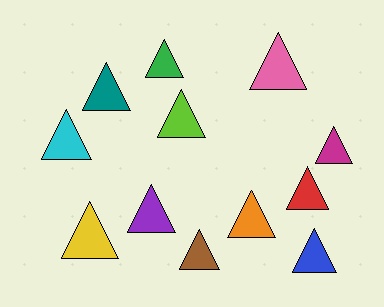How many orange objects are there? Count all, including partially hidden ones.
There is 1 orange object.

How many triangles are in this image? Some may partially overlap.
There are 12 triangles.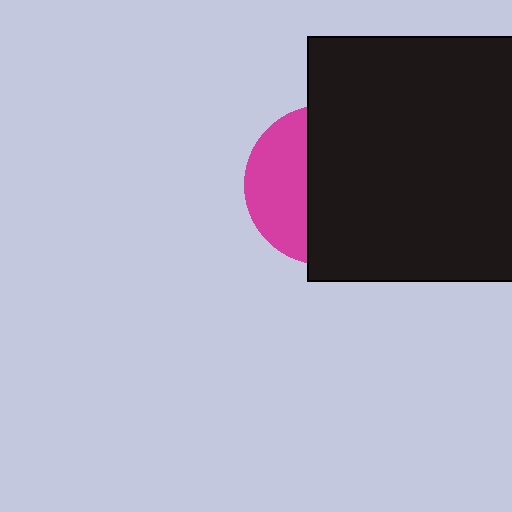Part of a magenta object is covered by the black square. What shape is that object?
It is a circle.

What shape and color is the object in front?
The object in front is a black square.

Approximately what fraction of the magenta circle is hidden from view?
Roughly 63% of the magenta circle is hidden behind the black square.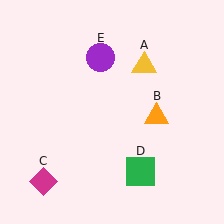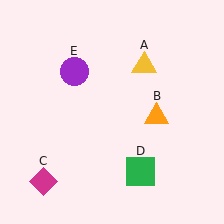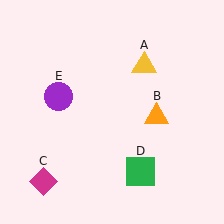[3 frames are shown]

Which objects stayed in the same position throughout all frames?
Yellow triangle (object A) and orange triangle (object B) and magenta diamond (object C) and green square (object D) remained stationary.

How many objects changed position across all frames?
1 object changed position: purple circle (object E).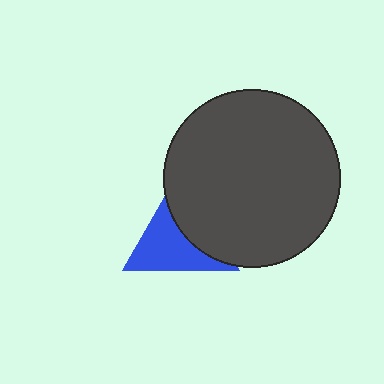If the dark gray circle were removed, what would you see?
You would see the complete blue triangle.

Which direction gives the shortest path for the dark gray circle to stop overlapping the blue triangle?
Moving right gives the shortest separation.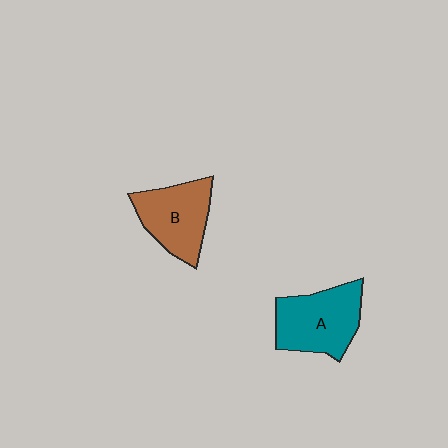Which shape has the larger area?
Shape A (teal).